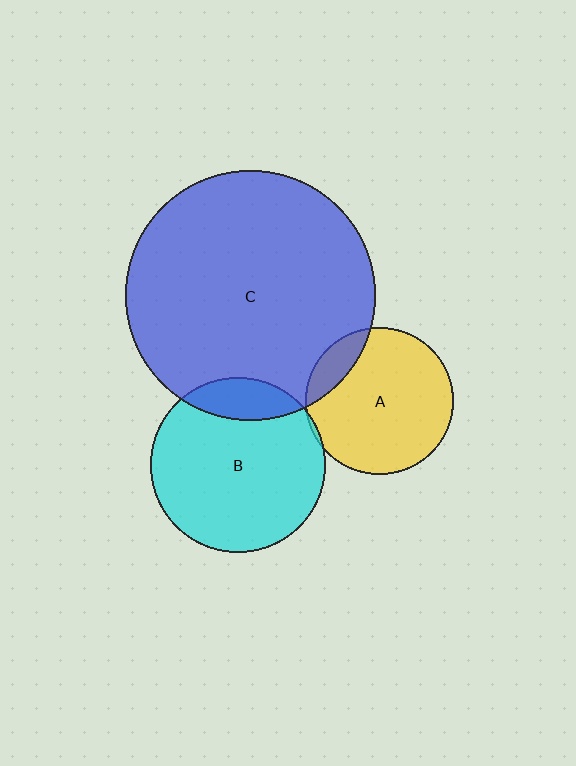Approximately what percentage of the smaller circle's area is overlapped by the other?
Approximately 15%.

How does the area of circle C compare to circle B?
Approximately 2.0 times.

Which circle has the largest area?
Circle C (blue).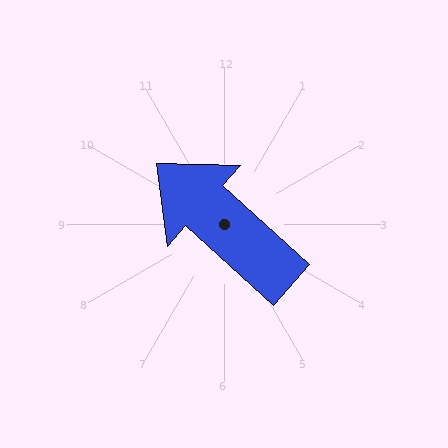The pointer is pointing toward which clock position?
Roughly 10 o'clock.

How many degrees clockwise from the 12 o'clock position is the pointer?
Approximately 312 degrees.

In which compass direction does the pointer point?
Northwest.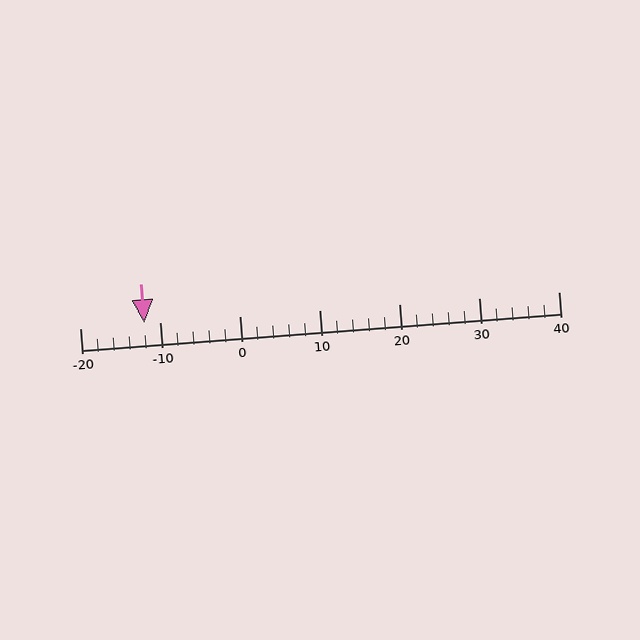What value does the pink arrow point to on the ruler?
The pink arrow points to approximately -12.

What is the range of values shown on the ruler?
The ruler shows values from -20 to 40.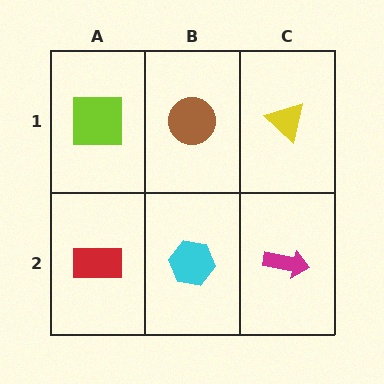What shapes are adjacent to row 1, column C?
A magenta arrow (row 2, column C), a brown circle (row 1, column B).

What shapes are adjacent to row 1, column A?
A red rectangle (row 2, column A), a brown circle (row 1, column B).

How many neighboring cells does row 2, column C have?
2.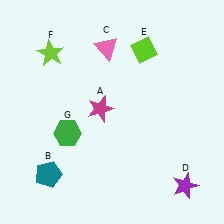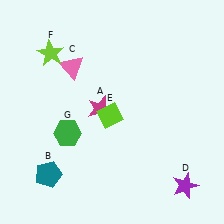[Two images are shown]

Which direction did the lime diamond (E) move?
The lime diamond (E) moved down.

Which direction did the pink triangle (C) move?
The pink triangle (C) moved left.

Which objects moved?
The objects that moved are: the pink triangle (C), the lime diamond (E).